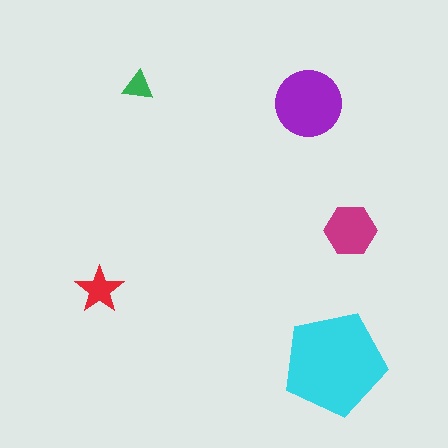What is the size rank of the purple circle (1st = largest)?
2nd.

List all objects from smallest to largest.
The green triangle, the red star, the magenta hexagon, the purple circle, the cyan pentagon.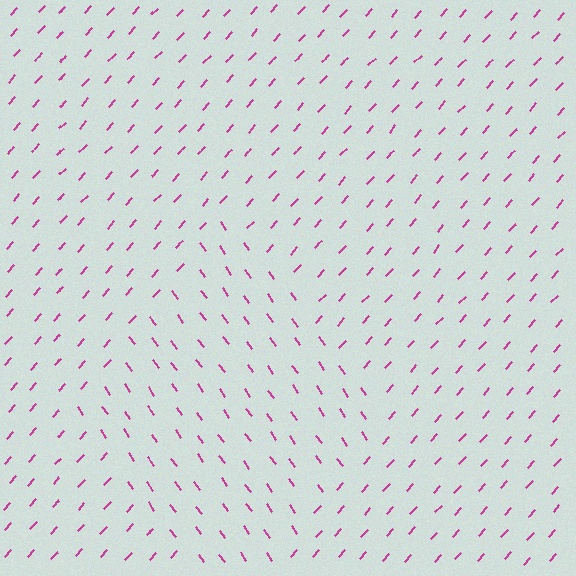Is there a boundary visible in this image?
Yes, there is a texture boundary formed by a change in line orientation.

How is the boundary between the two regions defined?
The boundary is defined purely by a change in line orientation (approximately 78 degrees difference). All lines are the same color and thickness.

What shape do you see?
I see a diamond.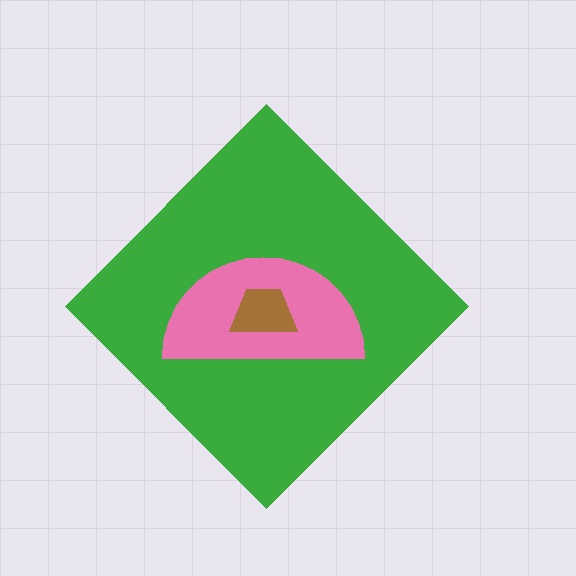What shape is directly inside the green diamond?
The pink semicircle.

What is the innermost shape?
The brown trapezoid.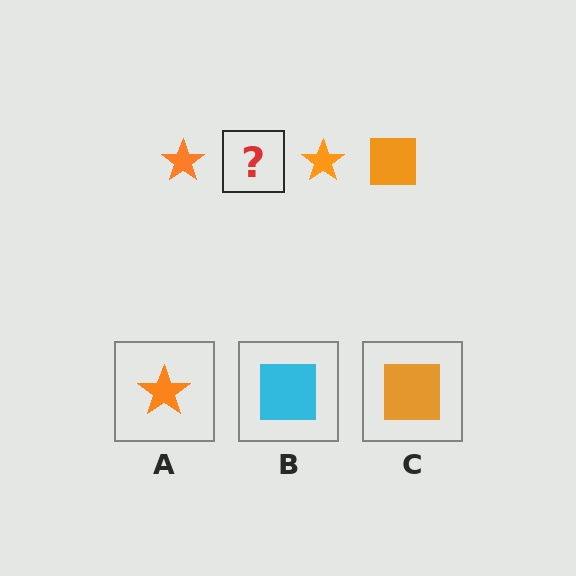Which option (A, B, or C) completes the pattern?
C.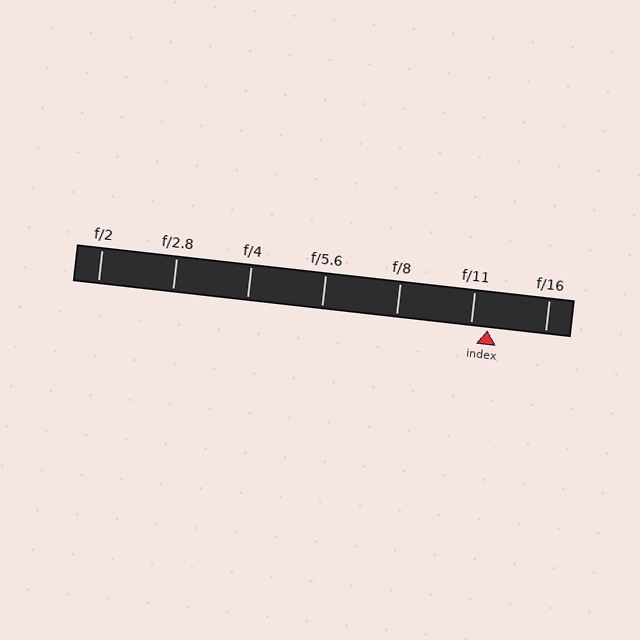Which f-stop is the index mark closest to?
The index mark is closest to f/11.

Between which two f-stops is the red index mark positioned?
The index mark is between f/11 and f/16.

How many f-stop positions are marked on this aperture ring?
There are 7 f-stop positions marked.